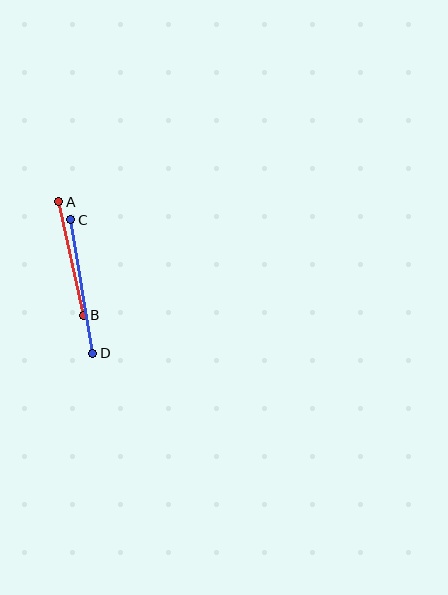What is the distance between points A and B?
The distance is approximately 116 pixels.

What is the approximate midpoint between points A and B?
The midpoint is at approximately (71, 259) pixels.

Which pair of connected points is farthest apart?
Points C and D are farthest apart.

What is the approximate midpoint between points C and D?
The midpoint is at approximately (82, 286) pixels.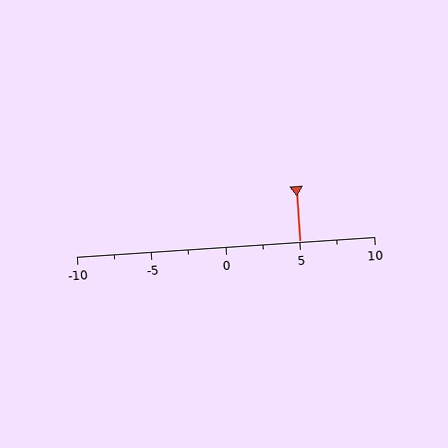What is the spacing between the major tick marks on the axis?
The major ticks are spaced 5 apart.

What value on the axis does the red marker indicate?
The marker indicates approximately 5.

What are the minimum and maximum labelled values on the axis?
The axis runs from -10 to 10.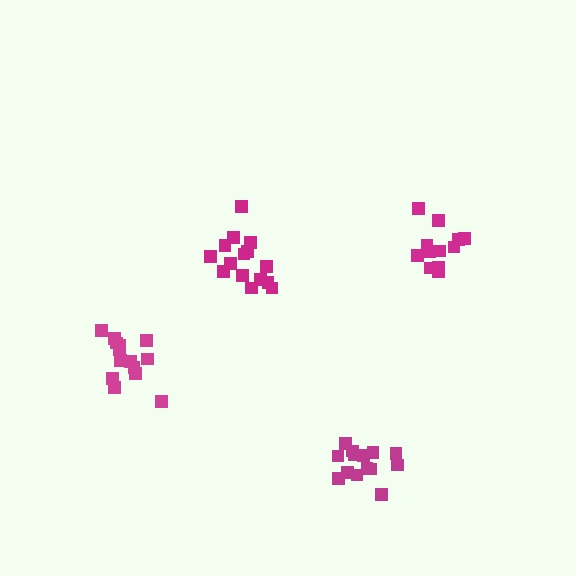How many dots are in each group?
Group 1: 14 dots, Group 2: 15 dots, Group 3: 15 dots, Group 4: 13 dots (57 total).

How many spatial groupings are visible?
There are 4 spatial groupings.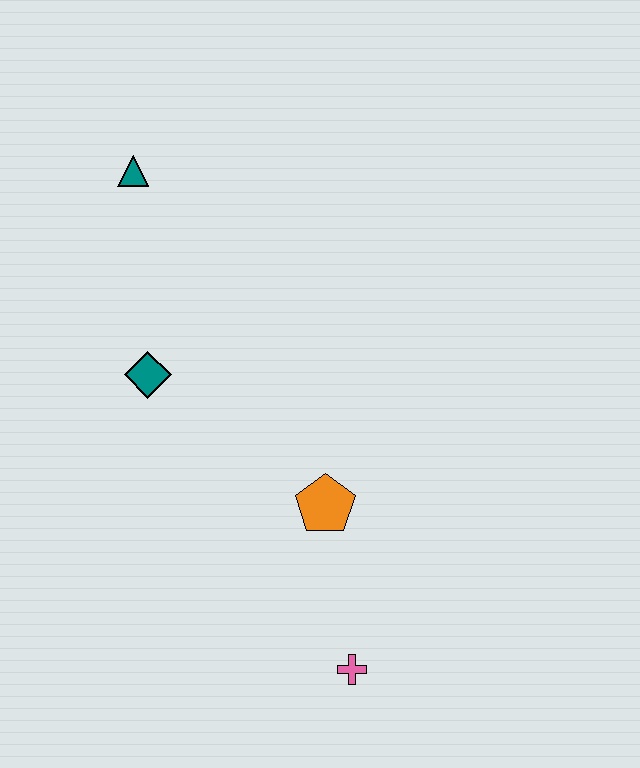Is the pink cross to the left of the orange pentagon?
No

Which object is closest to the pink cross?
The orange pentagon is closest to the pink cross.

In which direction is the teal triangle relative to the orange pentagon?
The teal triangle is above the orange pentagon.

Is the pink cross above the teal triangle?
No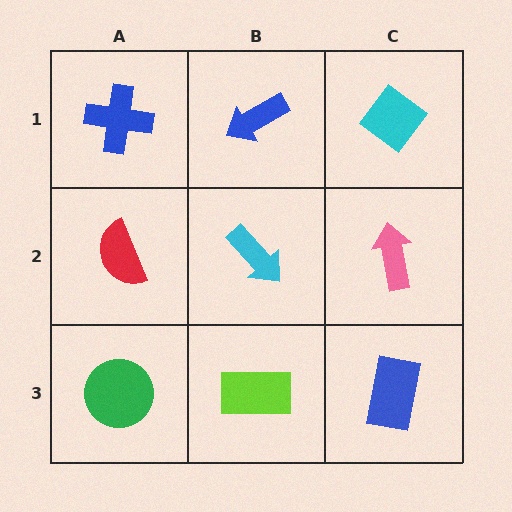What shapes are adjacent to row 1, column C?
A pink arrow (row 2, column C), a blue arrow (row 1, column B).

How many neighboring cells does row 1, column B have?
3.